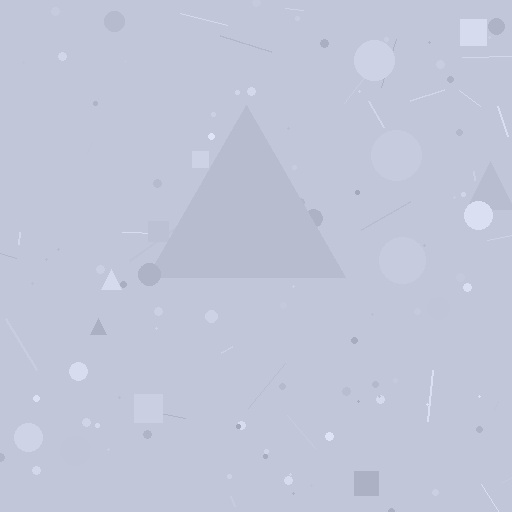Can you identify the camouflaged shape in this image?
The camouflaged shape is a triangle.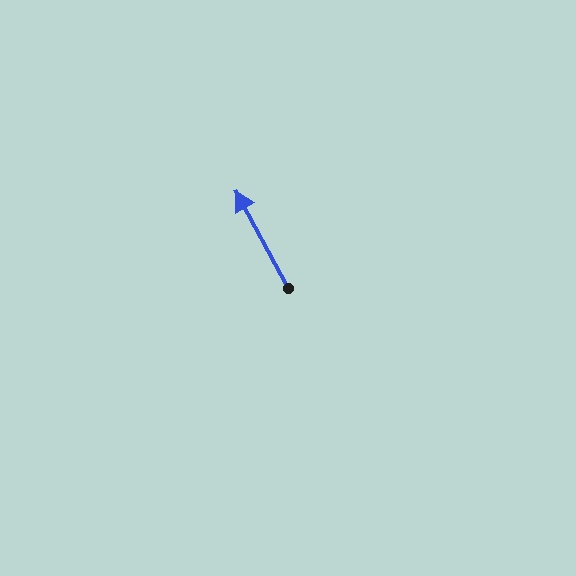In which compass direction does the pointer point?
Northwest.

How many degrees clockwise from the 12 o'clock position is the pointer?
Approximately 332 degrees.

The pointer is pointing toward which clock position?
Roughly 11 o'clock.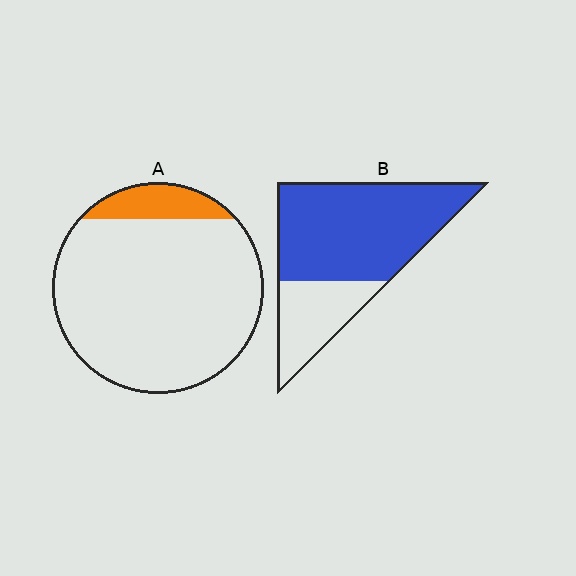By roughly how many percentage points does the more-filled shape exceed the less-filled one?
By roughly 60 percentage points (B over A).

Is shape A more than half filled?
No.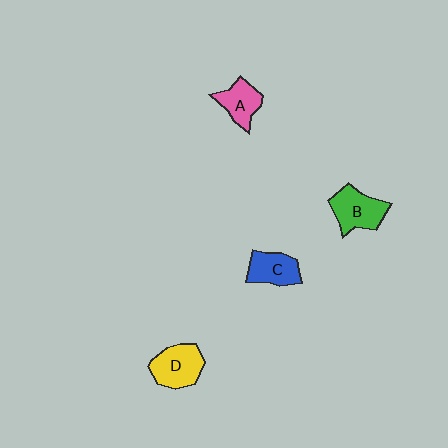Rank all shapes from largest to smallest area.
From largest to smallest: B (green), D (yellow), C (blue), A (pink).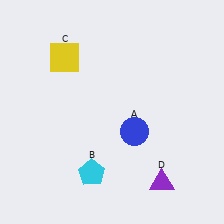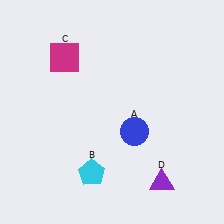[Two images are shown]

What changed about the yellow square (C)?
In Image 1, C is yellow. In Image 2, it changed to magenta.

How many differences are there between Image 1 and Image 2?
There is 1 difference between the two images.